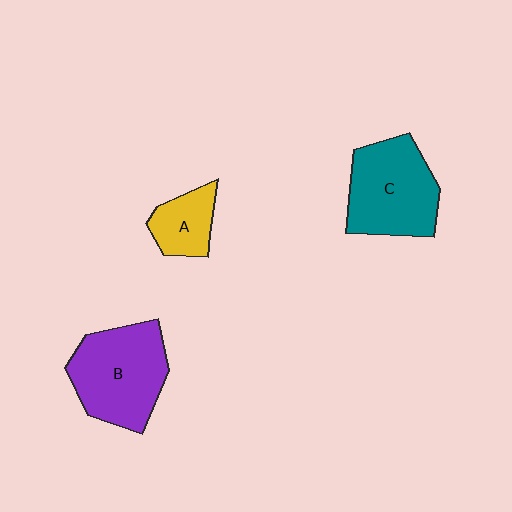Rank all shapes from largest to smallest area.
From largest to smallest: B (purple), C (teal), A (yellow).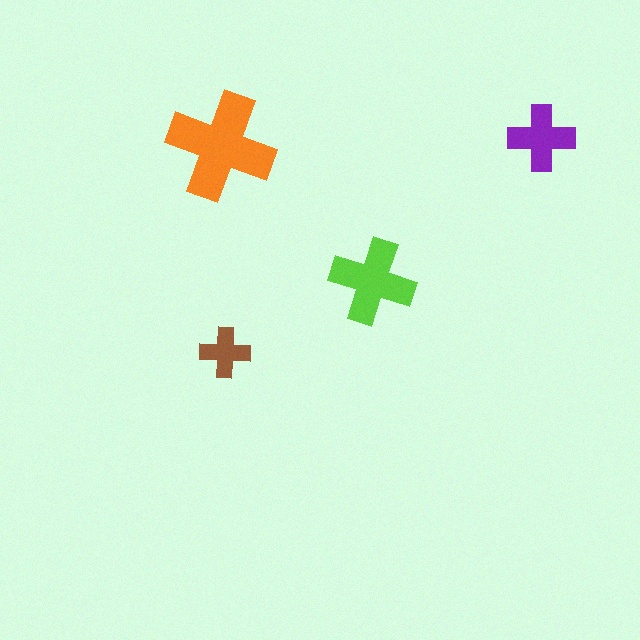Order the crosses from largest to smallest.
the orange one, the lime one, the purple one, the brown one.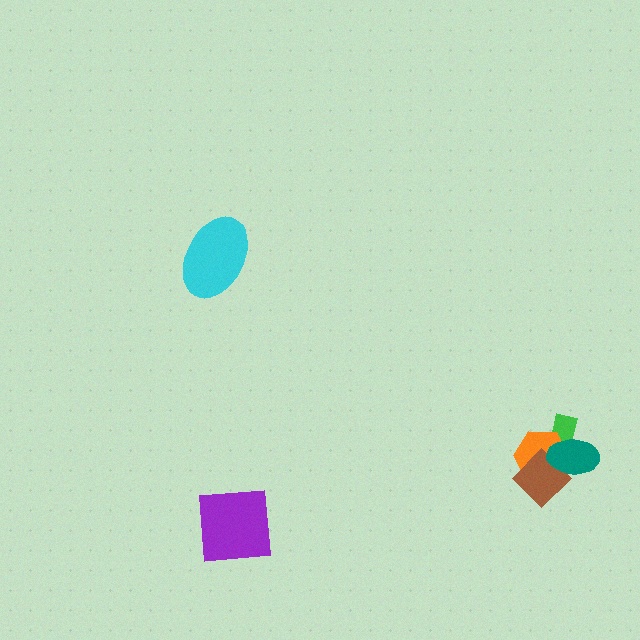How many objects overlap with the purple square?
0 objects overlap with the purple square.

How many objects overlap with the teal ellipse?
3 objects overlap with the teal ellipse.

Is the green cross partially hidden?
Yes, it is partially covered by another shape.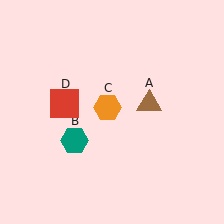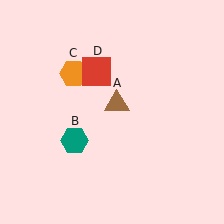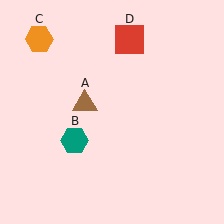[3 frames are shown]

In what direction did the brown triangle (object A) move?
The brown triangle (object A) moved left.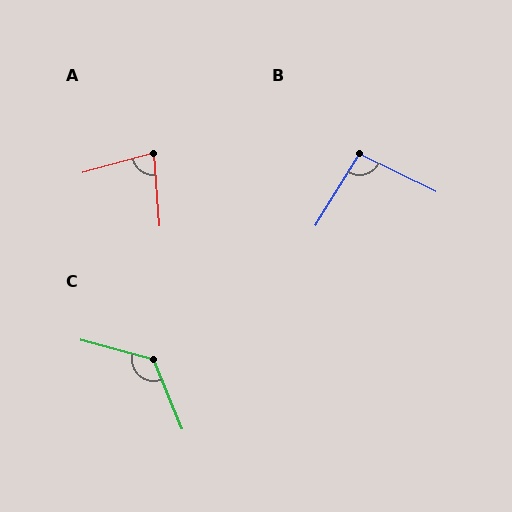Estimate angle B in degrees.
Approximately 96 degrees.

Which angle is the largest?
C, at approximately 127 degrees.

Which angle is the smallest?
A, at approximately 79 degrees.